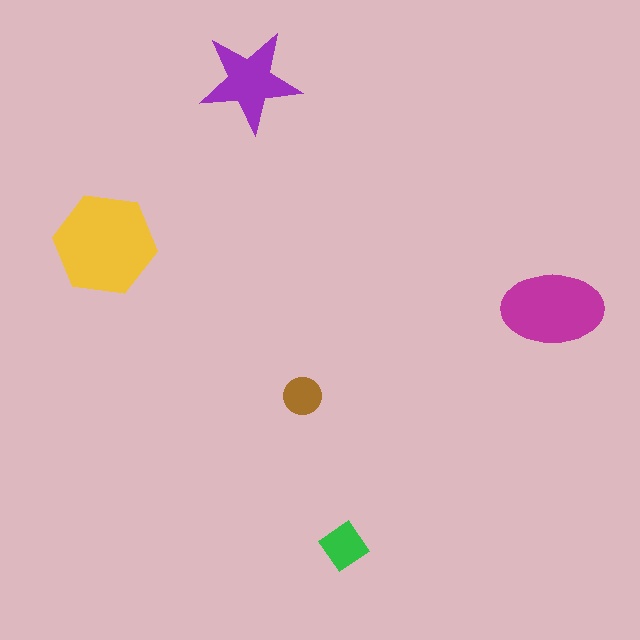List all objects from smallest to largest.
The brown circle, the green diamond, the purple star, the magenta ellipse, the yellow hexagon.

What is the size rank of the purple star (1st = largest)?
3rd.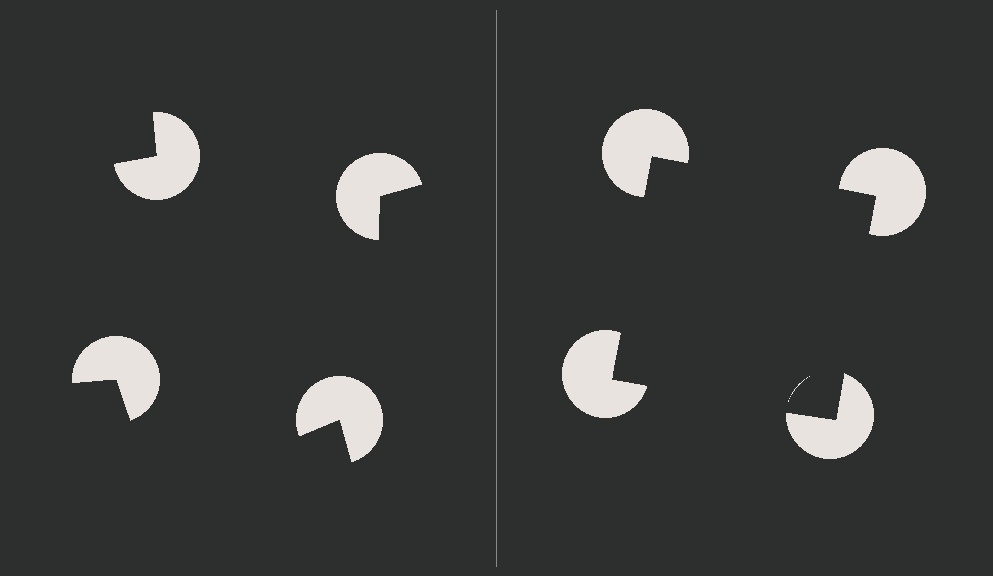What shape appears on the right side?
An illusory square.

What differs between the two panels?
The pac-man discs are positioned identically on both sides; only the wedge orientations differ. On the right they align to a square; on the left they are misaligned.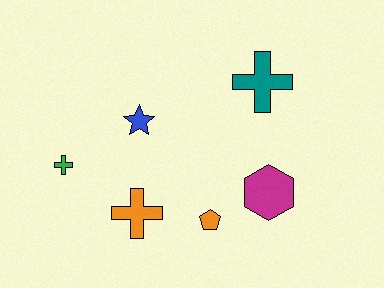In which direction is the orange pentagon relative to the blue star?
The orange pentagon is below the blue star.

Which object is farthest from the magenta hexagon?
The green cross is farthest from the magenta hexagon.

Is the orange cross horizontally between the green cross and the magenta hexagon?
Yes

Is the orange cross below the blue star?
Yes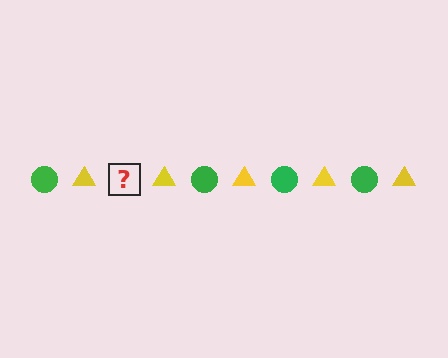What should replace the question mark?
The question mark should be replaced with a green circle.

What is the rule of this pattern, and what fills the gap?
The rule is that the pattern alternates between green circle and yellow triangle. The gap should be filled with a green circle.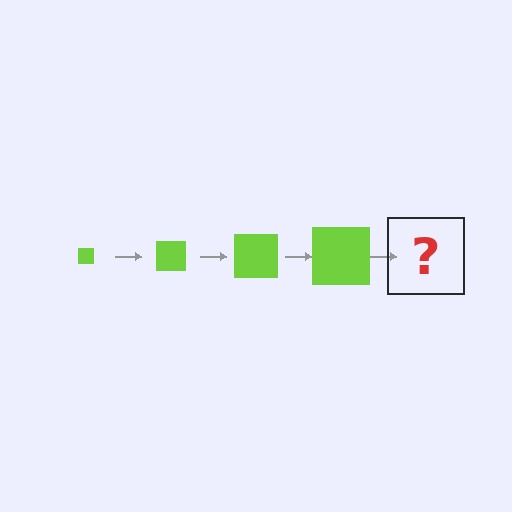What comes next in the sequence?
The next element should be a lime square, larger than the previous one.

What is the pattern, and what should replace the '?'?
The pattern is that the square gets progressively larger each step. The '?' should be a lime square, larger than the previous one.